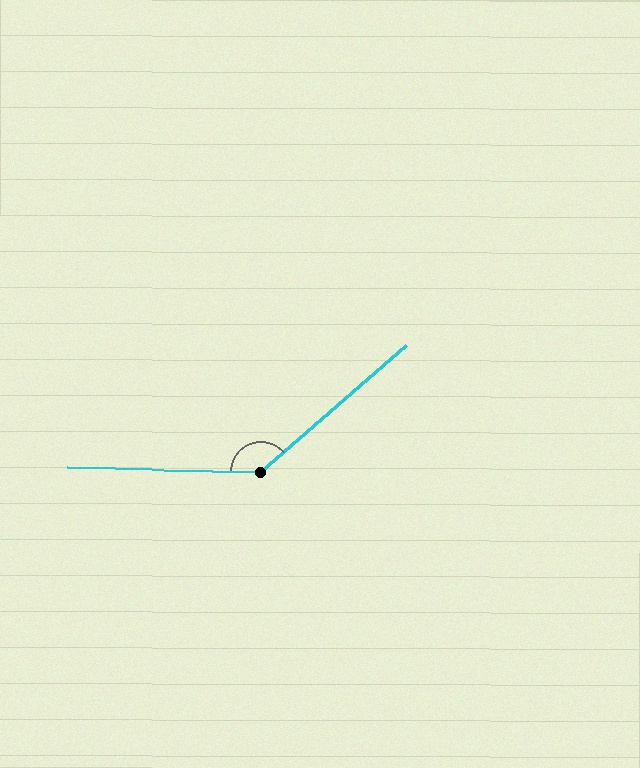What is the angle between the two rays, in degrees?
Approximately 138 degrees.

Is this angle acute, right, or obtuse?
It is obtuse.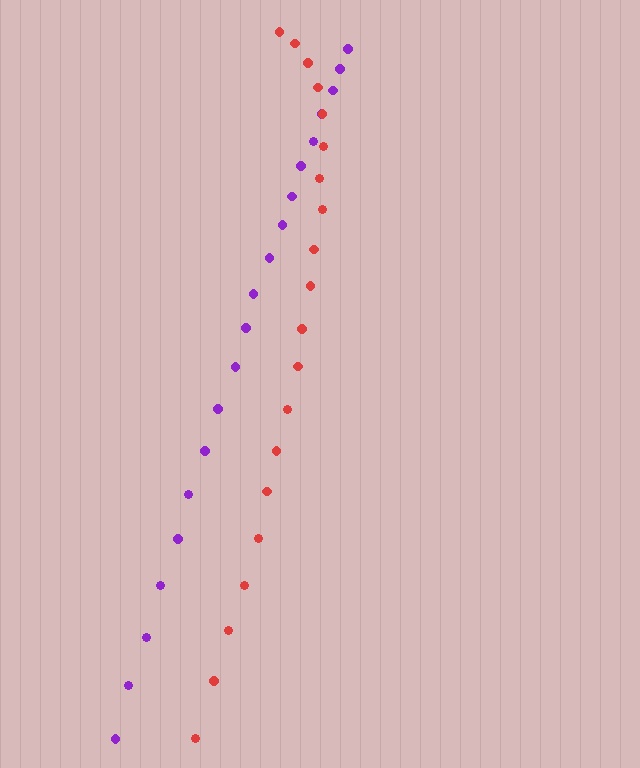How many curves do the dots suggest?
There are 2 distinct paths.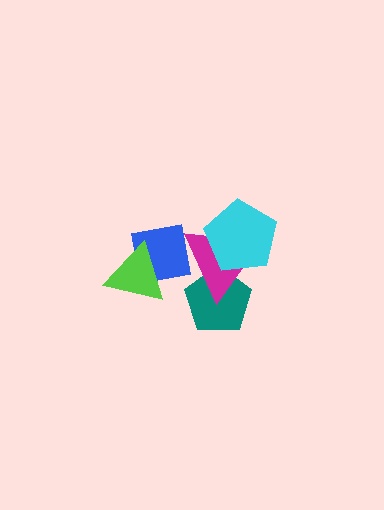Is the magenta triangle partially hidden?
Yes, it is partially covered by another shape.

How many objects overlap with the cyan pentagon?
1 object overlaps with the cyan pentagon.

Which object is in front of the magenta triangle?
The cyan pentagon is in front of the magenta triangle.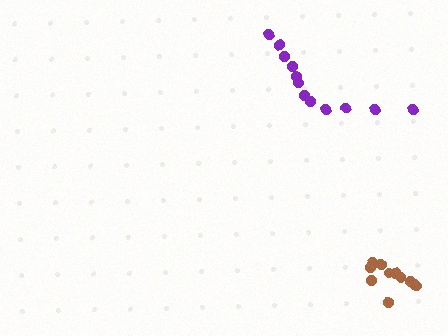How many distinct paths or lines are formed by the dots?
There are 2 distinct paths.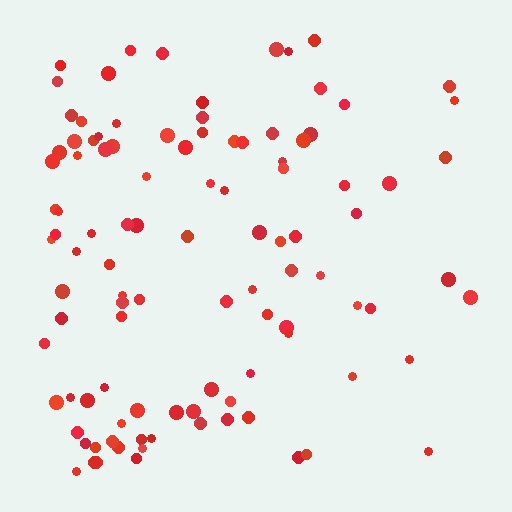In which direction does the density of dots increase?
From right to left, with the left side densest.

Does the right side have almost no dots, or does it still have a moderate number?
Still a moderate number, just noticeably fewer than the left.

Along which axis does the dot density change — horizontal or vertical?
Horizontal.